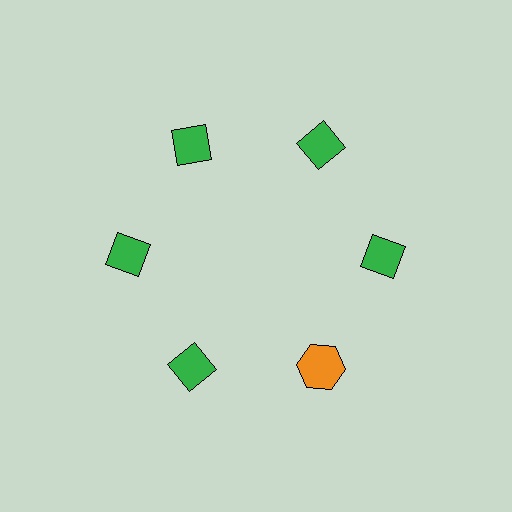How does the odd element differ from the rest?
It differs in both color (orange instead of green) and shape (hexagon instead of diamond).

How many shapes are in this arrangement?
There are 6 shapes arranged in a ring pattern.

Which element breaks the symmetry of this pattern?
The orange hexagon at roughly the 5 o'clock position breaks the symmetry. All other shapes are green diamonds.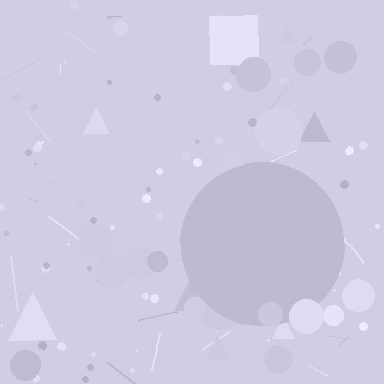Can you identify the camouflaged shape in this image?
The camouflaged shape is a circle.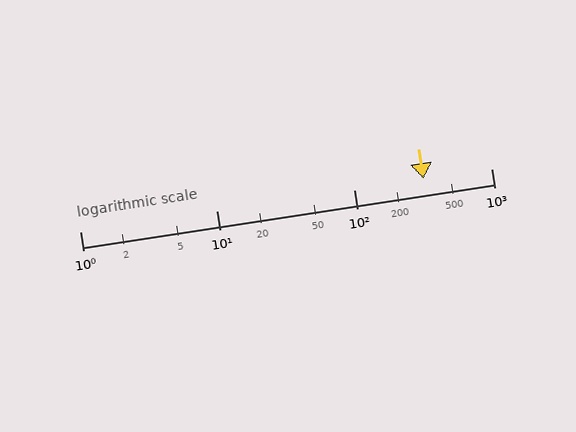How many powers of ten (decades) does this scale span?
The scale spans 3 decades, from 1 to 1000.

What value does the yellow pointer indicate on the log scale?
The pointer indicates approximately 320.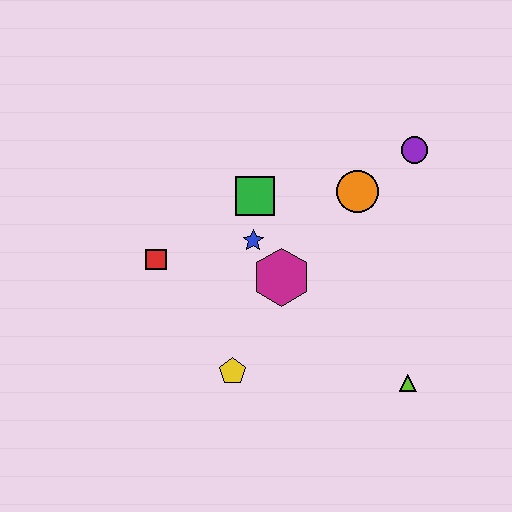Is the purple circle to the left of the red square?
No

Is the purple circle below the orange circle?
No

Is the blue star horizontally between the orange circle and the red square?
Yes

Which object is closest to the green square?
The blue star is closest to the green square.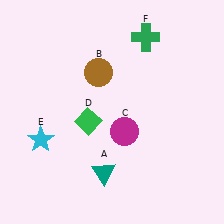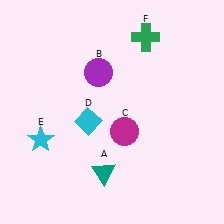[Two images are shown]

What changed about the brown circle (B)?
In Image 1, B is brown. In Image 2, it changed to purple.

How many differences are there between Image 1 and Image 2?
There are 2 differences between the two images.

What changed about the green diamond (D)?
In Image 1, D is green. In Image 2, it changed to cyan.